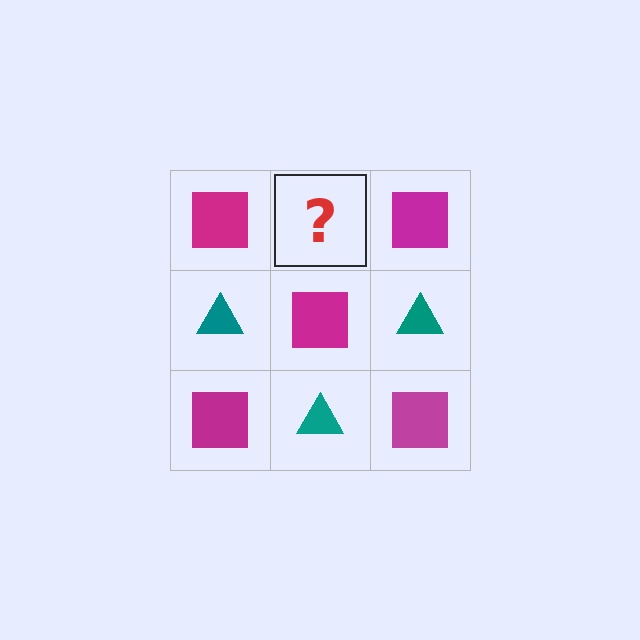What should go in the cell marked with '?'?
The missing cell should contain a teal triangle.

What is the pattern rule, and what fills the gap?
The rule is that it alternates magenta square and teal triangle in a checkerboard pattern. The gap should be filled with a teal triangle.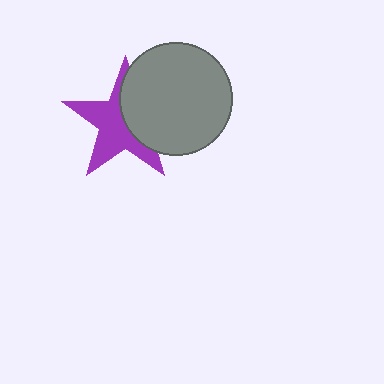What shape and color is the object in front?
The object in front is a gray circle.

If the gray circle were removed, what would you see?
You would see the complete purple star.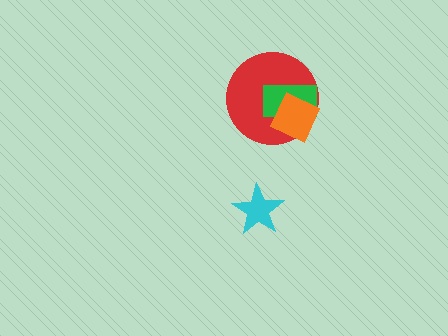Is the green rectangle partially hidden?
Yes, it is partially covered by another shape.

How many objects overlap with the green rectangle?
2 objects overlap with the green rectangle.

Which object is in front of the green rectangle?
The orange diamond is in front of the green rectangle.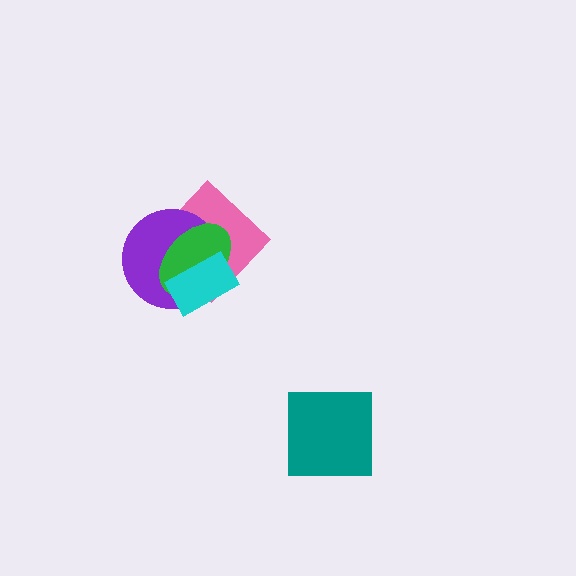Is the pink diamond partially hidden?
Yes, it is partially covered by another shape.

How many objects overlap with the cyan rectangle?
3 objects overlap with the cyan rectangle.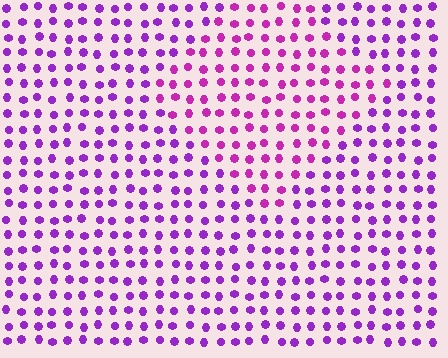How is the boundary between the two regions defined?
The boundary is defined purely by a slight shift in hue (about 27 degrees). Spacing, size, and orientation are identical on both sides.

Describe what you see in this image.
The image is filled with small purple elements in a uniform arrangement. A diamond-shaped region is visible where the elements are tinted to a slightly different hue, forming a subtle color boundary.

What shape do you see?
I see a diamond.